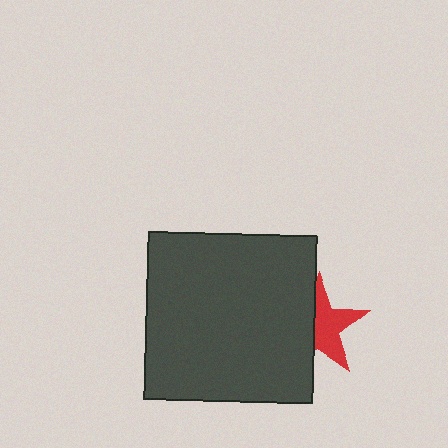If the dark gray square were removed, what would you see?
You would see the complete red star.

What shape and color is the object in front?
The object in front is a dark gray square.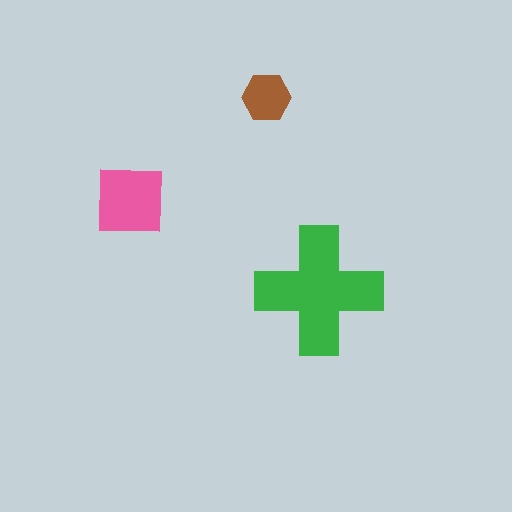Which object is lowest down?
The green cross is bottommost.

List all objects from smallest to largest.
The brown hexagon, the pink square, the green cross.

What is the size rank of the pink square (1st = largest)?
2nd.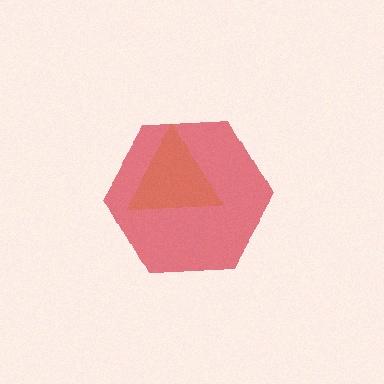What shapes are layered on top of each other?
The layered shapes are: a yellow triangle, a red hexagon.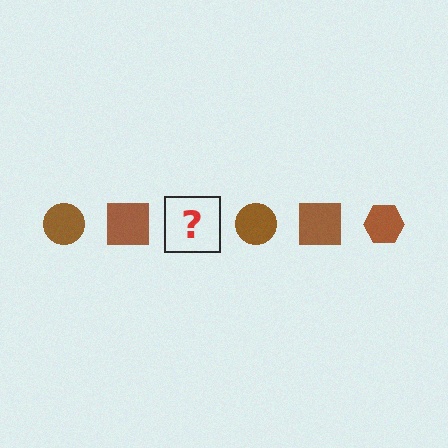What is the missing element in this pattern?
The missing element is a brown hexagon.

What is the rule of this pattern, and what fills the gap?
The rule is that the pattern cycles through circle, square, hexagon shapes in brown. The gap should be filled with a brown hexagon.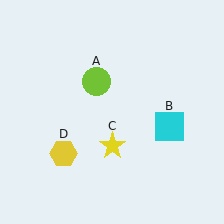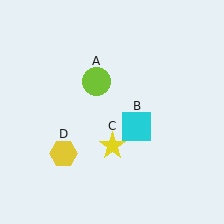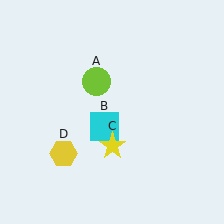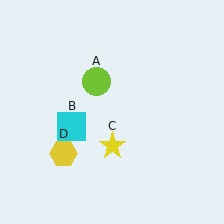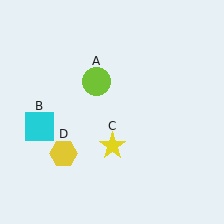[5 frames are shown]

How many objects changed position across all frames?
1 object changed position: cyan square (object B).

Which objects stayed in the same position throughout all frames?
Lime circle (object A) and yellow star (object C) and yellow hexagon (object D) remained stationary.